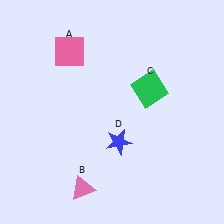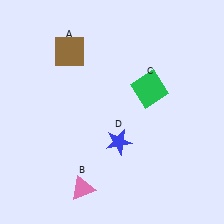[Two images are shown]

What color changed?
The square (A) changed from pink in Image 1 to brown in Image 2.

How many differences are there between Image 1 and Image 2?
There is 1 difference between the two images.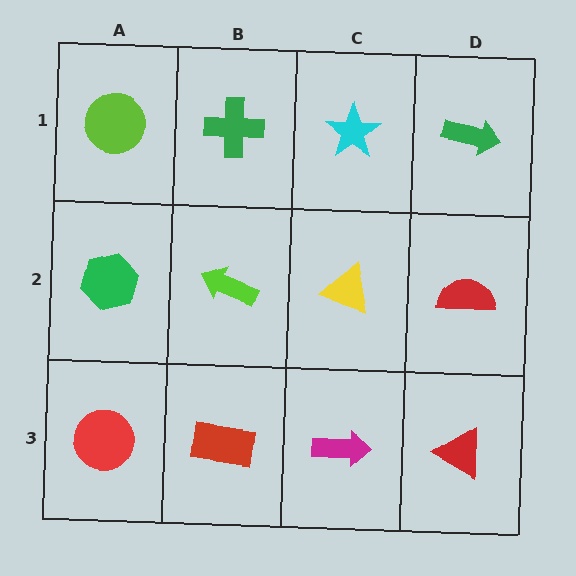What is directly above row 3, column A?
A green hexagon.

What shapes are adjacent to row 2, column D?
A green arrow (row 1, column D), a red triangle (row 3, column D), a yellow triangle (row 2, column C).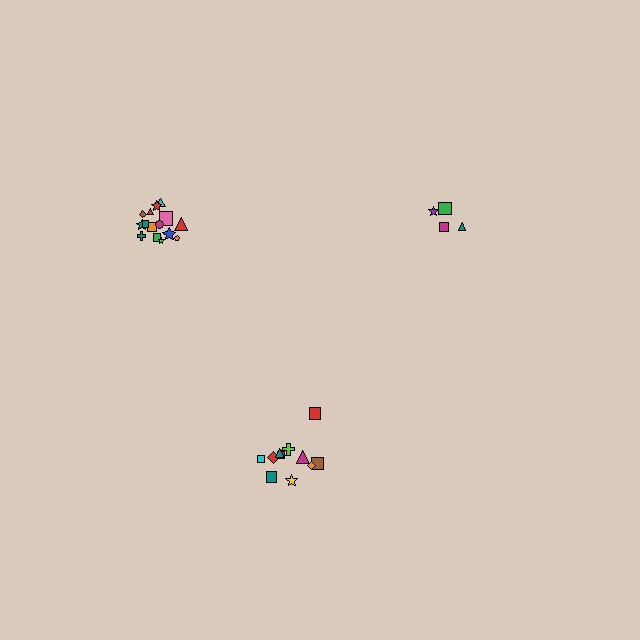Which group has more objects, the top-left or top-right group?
The top-left group.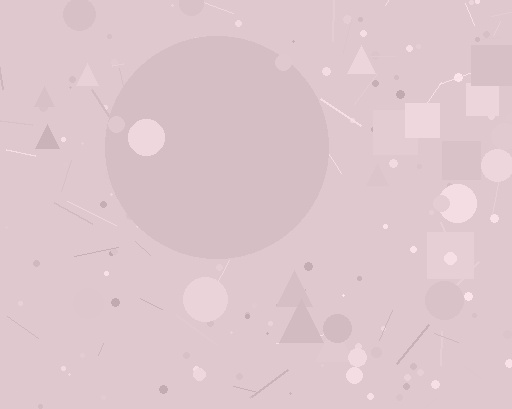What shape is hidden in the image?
A circle is hidden in the image.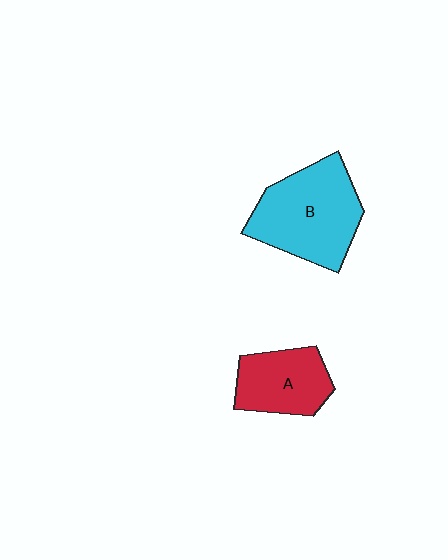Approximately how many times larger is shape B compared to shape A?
Approximately 1.6 times.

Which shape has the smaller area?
Shape A (red).